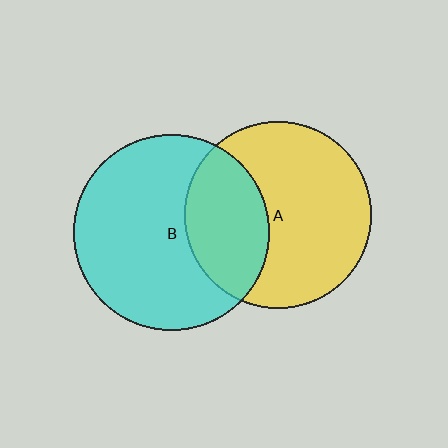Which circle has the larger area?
Circle B (cyan).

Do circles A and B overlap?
Yes.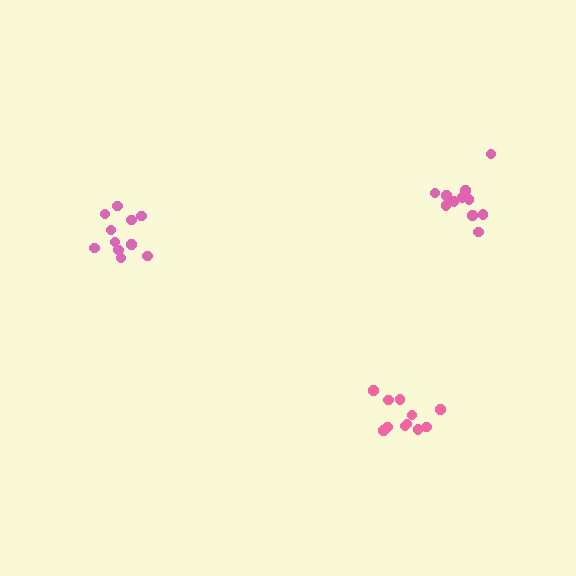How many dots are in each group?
Group 1: 11 dots, Group 2: 11 dots, Group 3: 11 dots (33 total).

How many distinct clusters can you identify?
There are 3 distinct clusters.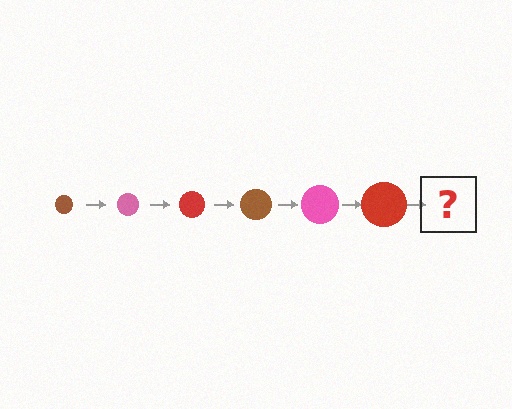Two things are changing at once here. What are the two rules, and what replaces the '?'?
The two rules are that the circle grows larger each step and the color cycles through brown, pink, and red. The '?' should be a brown circle, larger than the previous one.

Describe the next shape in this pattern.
It should be a brown circle, larger than the previous one.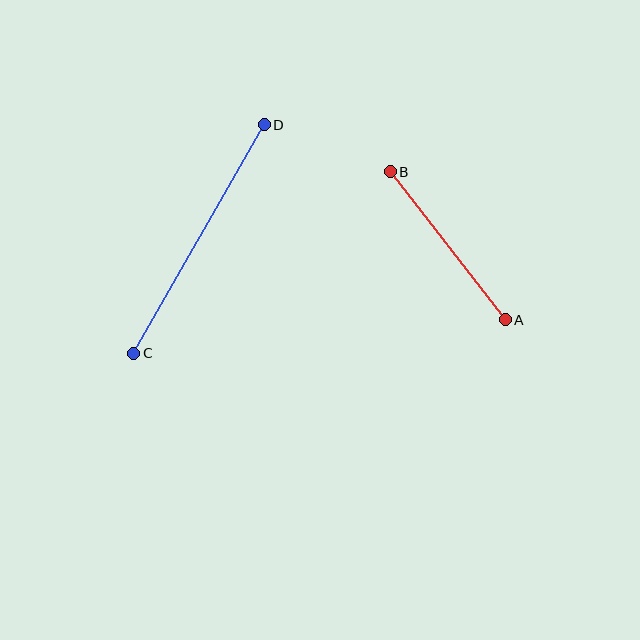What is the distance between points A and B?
The distance is approximately 188 pixels.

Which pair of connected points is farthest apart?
Points C and D are farthest apart.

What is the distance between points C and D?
The distance is approximately 263 pixels.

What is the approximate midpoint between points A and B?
The midpoint is at approximately (448, 246) pixels.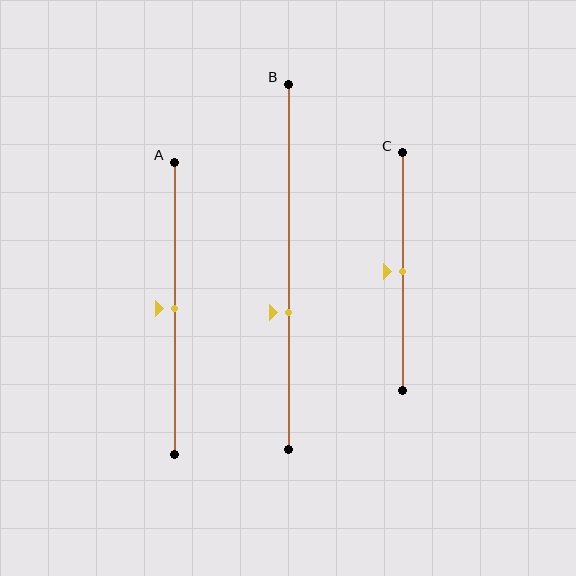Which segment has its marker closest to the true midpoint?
Segment A has its marker closest to the true midpoint.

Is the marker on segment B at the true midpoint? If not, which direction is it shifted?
No, the marker on segment B is shifted downward by about 13% of the segment length.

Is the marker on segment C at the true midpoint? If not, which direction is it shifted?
Yes, the marker on segment C is at the true midpoint.